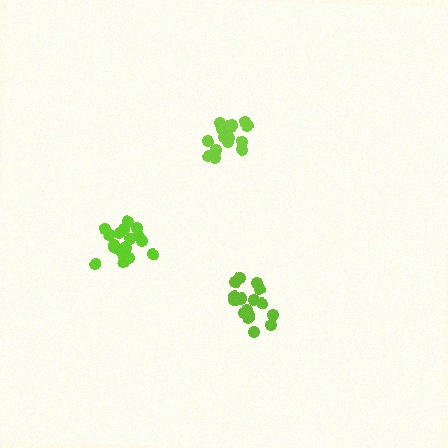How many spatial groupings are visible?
There are 3 spatial groupings.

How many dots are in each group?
Group 1: 17 dots, Group 2: 20 dots, Group 3: 17 dots (54 total).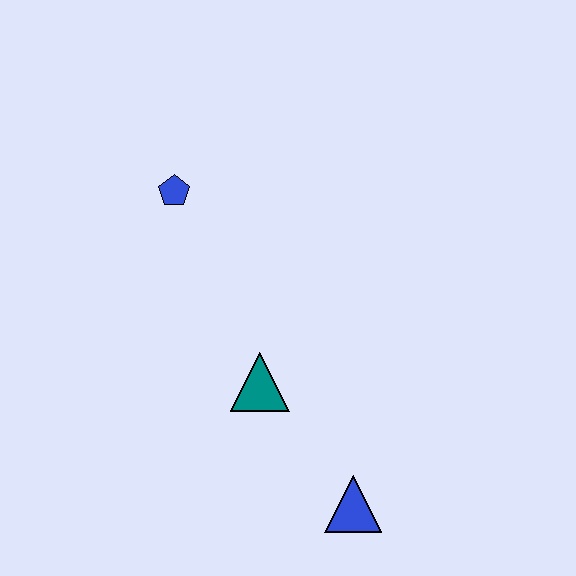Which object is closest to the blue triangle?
The teal triangle is closest to the blue triangle.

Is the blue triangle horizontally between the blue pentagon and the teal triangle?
No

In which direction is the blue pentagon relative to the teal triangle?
The blue pentagon is above the teal triangle.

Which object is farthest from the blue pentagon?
The blue triangle is farthest from the blue pentagon.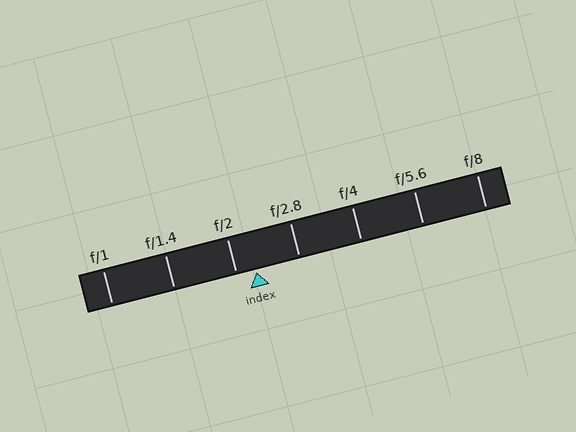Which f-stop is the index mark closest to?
The index mark is closest to f/2.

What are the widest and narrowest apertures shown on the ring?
The widest aperture shown is f/1 and the narrowest is f/8.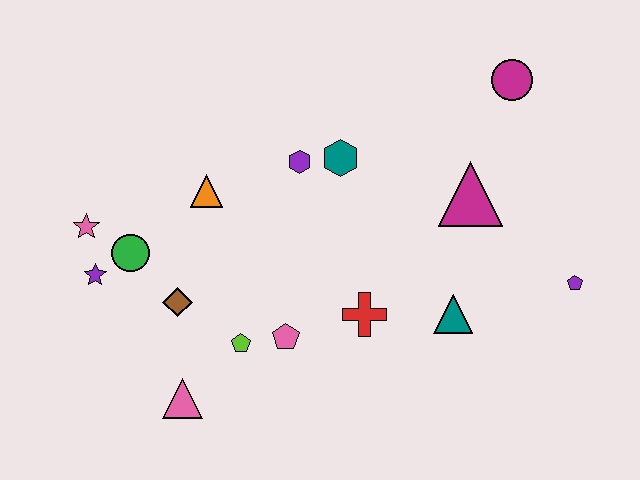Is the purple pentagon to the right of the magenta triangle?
Yes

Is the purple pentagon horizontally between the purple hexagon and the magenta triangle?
No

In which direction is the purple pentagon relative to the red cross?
The purple pentagon is to the right of the red cross.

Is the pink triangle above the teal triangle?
No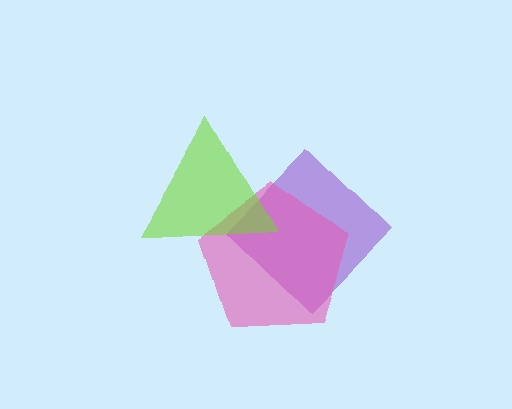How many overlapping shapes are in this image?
There are 3 overlapping shapes in the image.